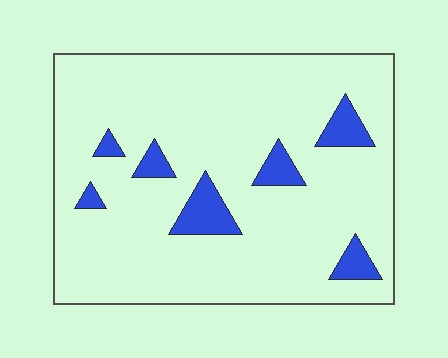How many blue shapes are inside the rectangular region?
7.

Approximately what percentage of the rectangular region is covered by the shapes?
Approximately 10%.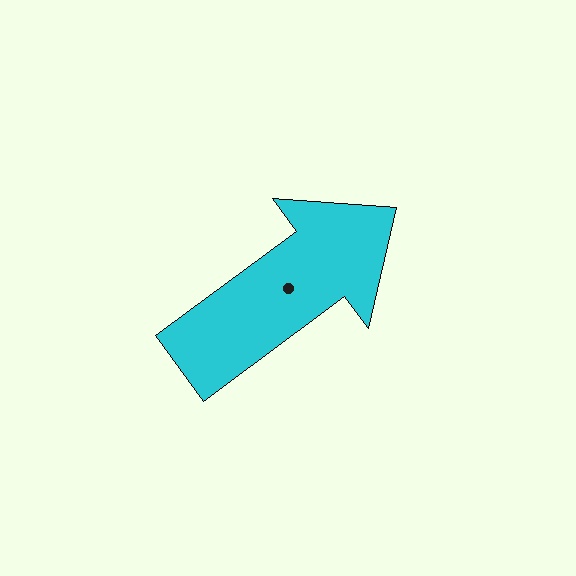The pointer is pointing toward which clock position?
Roughly 2 o'clock.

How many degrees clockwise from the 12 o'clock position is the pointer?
Approximately 53 degrees.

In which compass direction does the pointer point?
Northeast.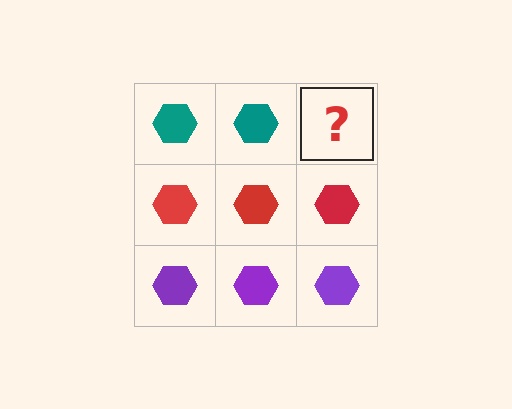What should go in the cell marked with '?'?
The missing cell should contain a teal hexagon.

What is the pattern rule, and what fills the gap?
The rule is that each row has a consistent color. The gap should be filled with a teal hexagon.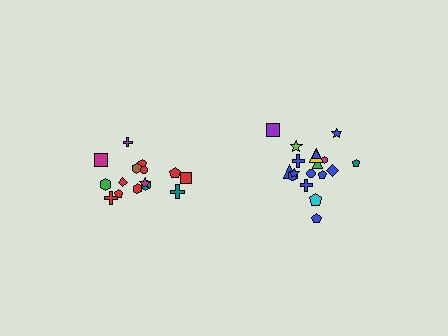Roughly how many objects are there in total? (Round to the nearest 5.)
Roughly 35 objects in total.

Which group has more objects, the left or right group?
The right group.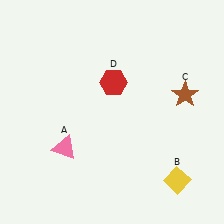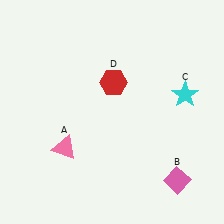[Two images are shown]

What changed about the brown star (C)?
In Image 1, C is brown. In Image 2, it changed to cyan.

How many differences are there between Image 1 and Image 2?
There are 2 differences between the two images.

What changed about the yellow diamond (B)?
In Image 1, B is yellow. In Image 2, it changed to pink.